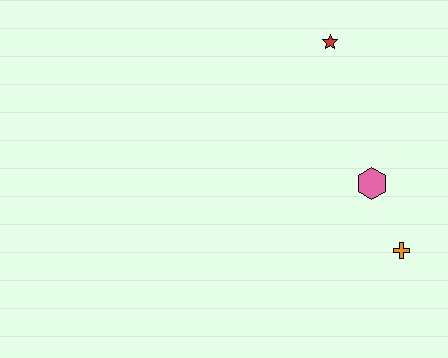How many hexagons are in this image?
There is 1 hexagon.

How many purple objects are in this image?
There are no purple objects.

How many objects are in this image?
There are 3 objects.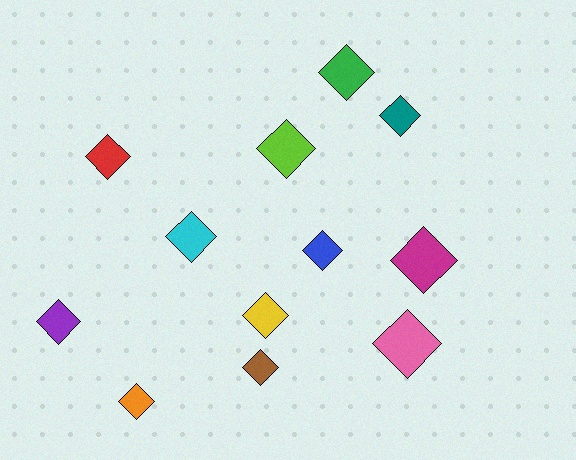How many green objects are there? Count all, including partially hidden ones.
There is 1 green object.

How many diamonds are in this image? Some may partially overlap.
There are 12 diamonds.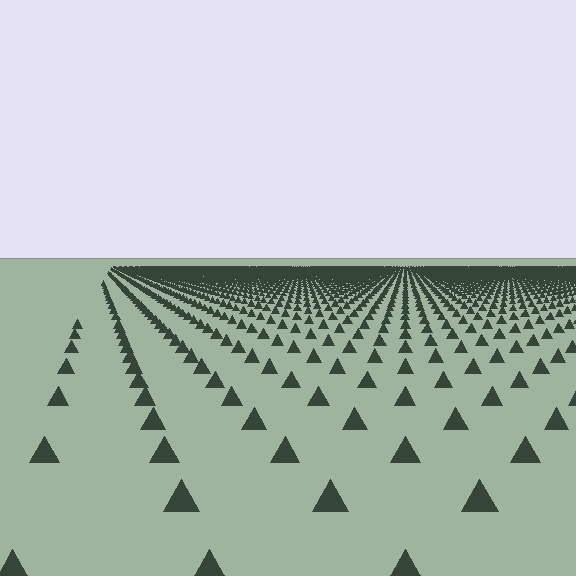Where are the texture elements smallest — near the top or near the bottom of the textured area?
Near the top.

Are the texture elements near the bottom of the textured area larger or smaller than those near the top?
Larger. Near the bottom, elements are closer to the viewer and appear at a bigger on-screen size.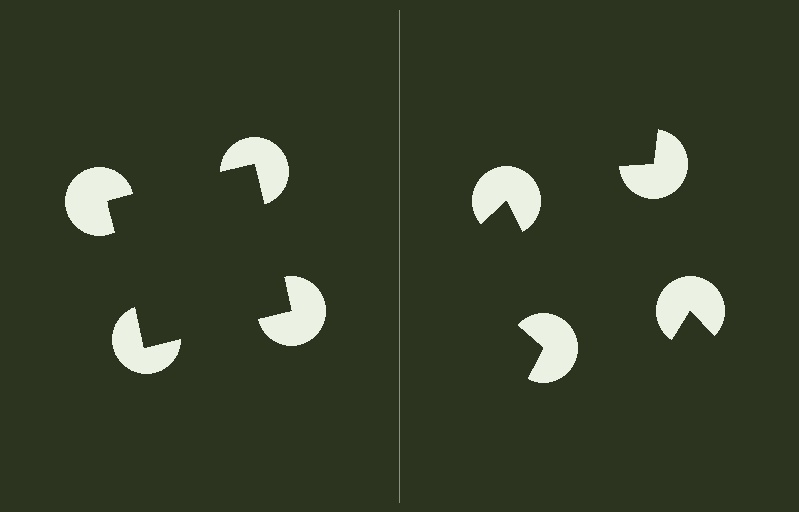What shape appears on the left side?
An illusory square.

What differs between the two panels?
The pac-man discs are positioned identically on both sides; only the wedge orientations differ. On the left they align to a square; on the right they are misaligned.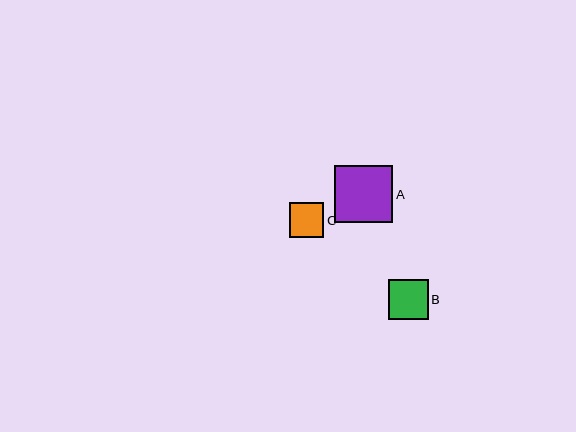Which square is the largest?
Square A is the largest with a size of approximately 58 pixels.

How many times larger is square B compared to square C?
Square B is approximately 1.1 times the size of square C.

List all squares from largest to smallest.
From largest to smallest: A, B, C.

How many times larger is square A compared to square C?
Square A is approximately 1.7 times the size of square C.